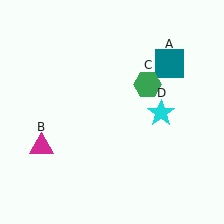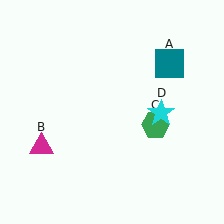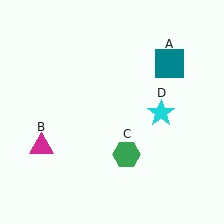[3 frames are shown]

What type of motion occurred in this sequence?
The green hexagon (object C) rotated clockwise around the center of the scene.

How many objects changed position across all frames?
1 object changed position: green hexagon (object C).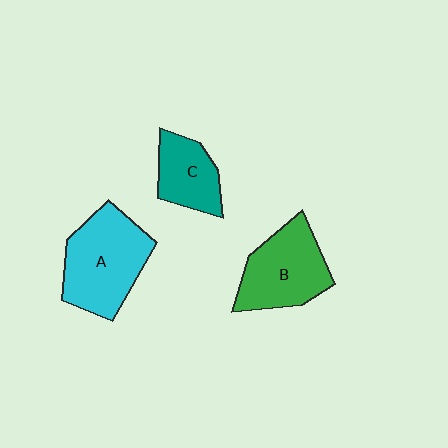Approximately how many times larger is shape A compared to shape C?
Approximately 1.7 times.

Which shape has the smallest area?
Shape C (teal).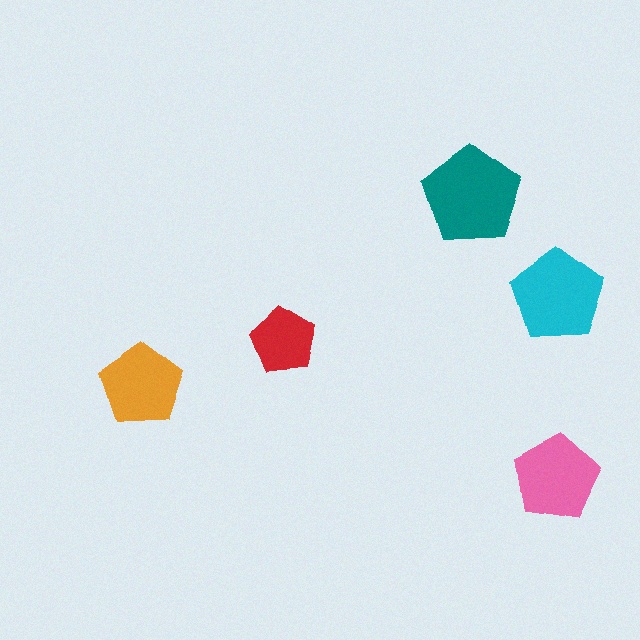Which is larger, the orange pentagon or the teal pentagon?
The teal one.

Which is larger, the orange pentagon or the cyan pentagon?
The cyan one.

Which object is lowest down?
The pink pentagon is bottommost.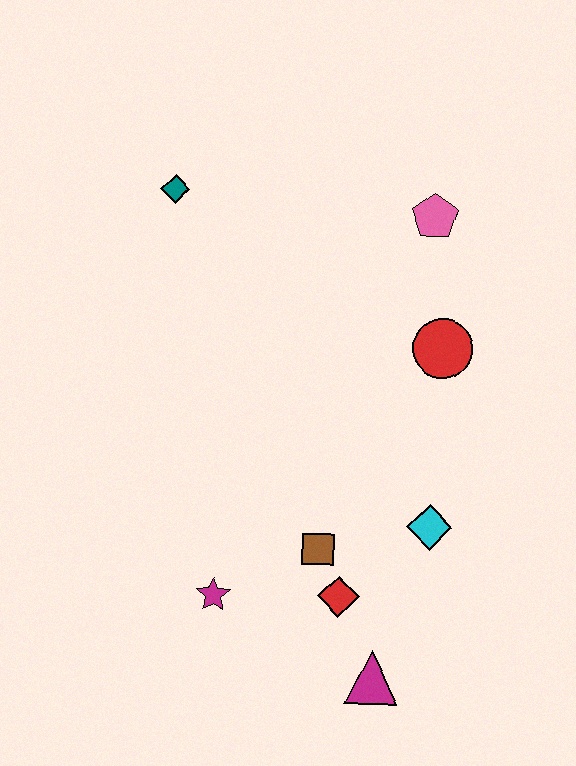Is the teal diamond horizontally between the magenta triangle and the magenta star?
No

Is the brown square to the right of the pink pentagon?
No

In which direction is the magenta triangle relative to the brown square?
The magenta triangle is below the brown square.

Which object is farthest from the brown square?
The teal diamond is farthest from the brown square.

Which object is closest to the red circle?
The pink pentagon is closest to the red circle.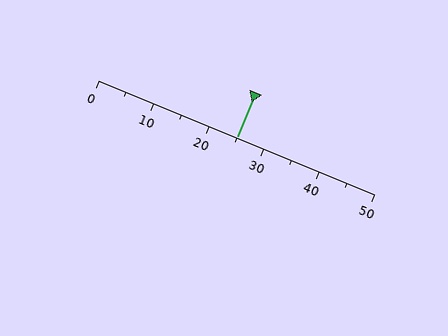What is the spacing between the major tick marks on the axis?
The major ticks are spaced 10 apart.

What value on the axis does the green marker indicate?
The marker indicates approximately 25.